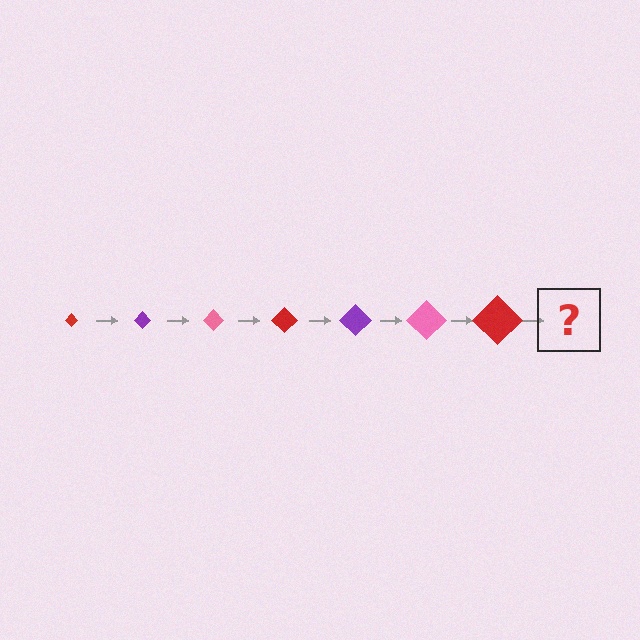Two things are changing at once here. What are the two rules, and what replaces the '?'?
The two rules are that the diamond grows larger each step and the color cycles through red, purple, and pink. The '?' should be a purple diamond, larger than the previous one.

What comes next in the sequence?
The next element should be a purple diamond, larger than the previous one.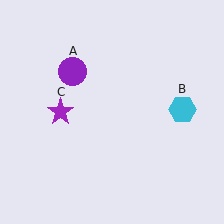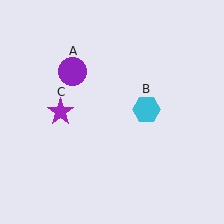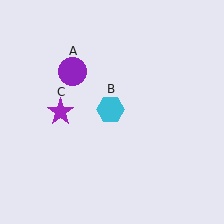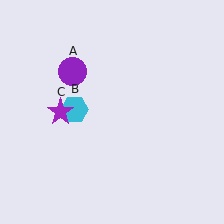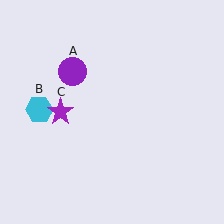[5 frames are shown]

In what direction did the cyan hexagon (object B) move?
The cyan hexagon (object B) moved left.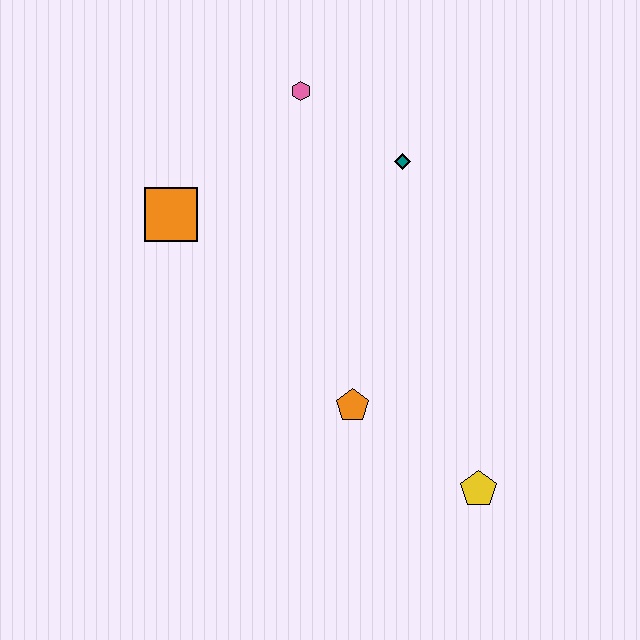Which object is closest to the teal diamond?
The pink hexagon is closest to the teal diamond.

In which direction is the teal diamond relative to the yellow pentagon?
The teal diamond is above the yellow pentagon.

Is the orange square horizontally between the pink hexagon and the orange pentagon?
No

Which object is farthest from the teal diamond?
The yellow pentagon is farthest from the teal diamond.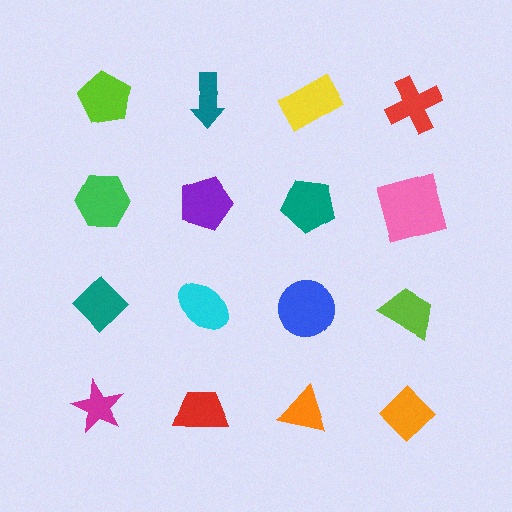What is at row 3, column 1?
A teal diamond.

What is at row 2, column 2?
A purple pentagon.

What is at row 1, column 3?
A yellow rectangle.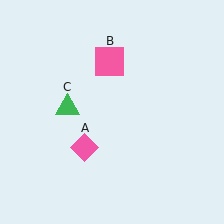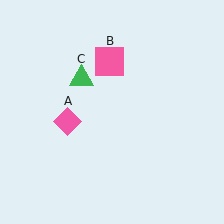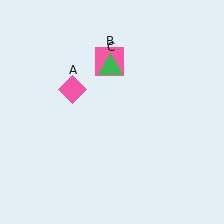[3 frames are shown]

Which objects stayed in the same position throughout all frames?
Pink square (object B) remained stationary.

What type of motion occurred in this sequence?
The pink diamond (object A), green triangle (object C) rotated clockwise around the center of the scene.